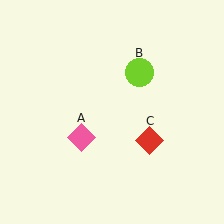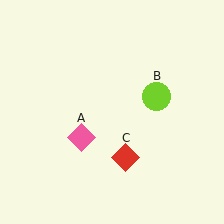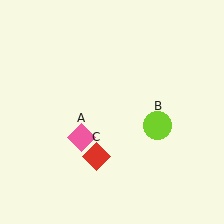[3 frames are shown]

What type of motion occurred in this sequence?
The lime circle (object B), red diamond (object C) rotated clockwise around the center of the scene.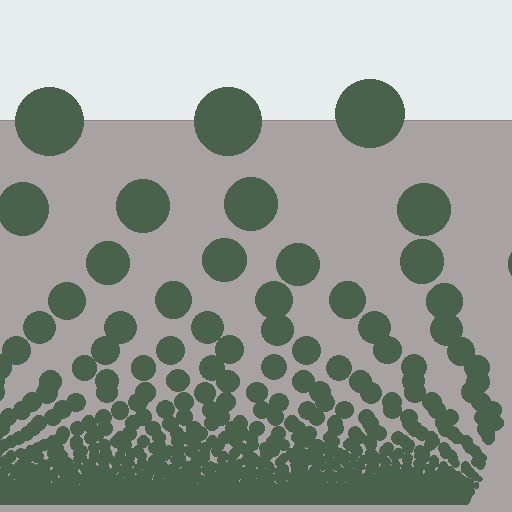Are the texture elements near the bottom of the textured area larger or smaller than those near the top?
Smaller. The gradient is inverted — elements near the bottom are smaller and denser.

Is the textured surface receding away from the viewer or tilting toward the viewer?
The surface appears to tilt toward the viewer. Texture elements get larger and sparser toward the top.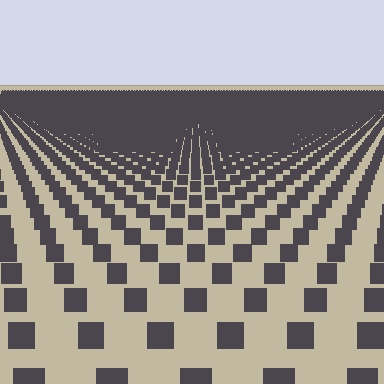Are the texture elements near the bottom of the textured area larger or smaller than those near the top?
Larger. Near the bottom, elements are closer to the viewer and appear at a bigger on-screen size.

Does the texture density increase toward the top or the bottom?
Density increases toward the top.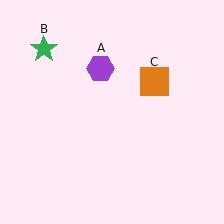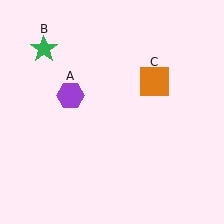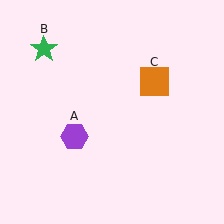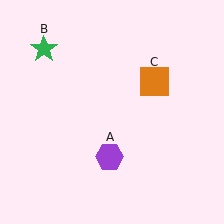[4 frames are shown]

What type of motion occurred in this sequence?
The purple hexagon (object A) rotated counterclockwise around the center of the scene.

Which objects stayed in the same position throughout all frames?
Green star (object B) and orange square (object C) remained stationary.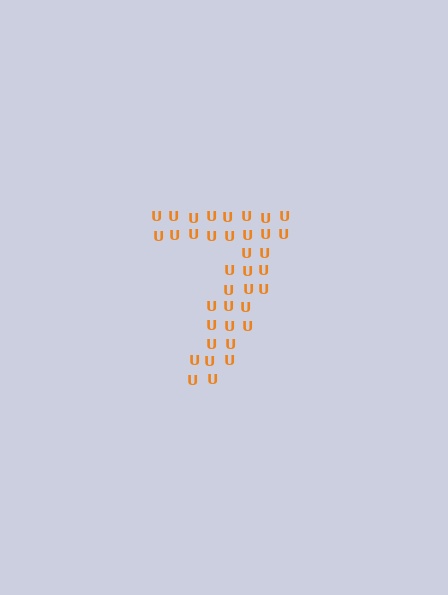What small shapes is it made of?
It is made of small letter U's.